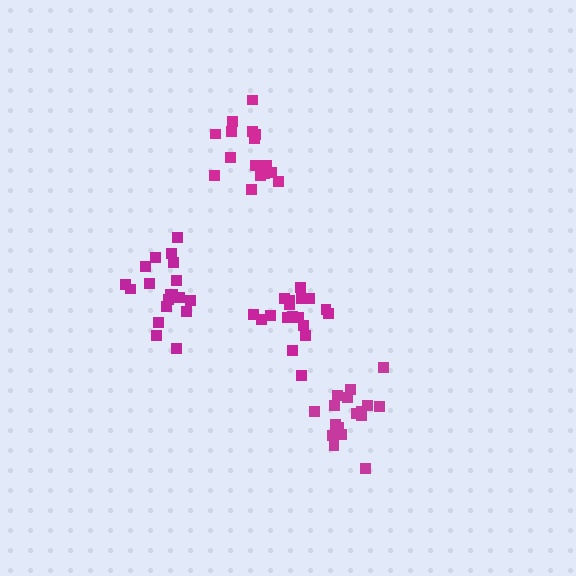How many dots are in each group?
Group 1: 19 dots, Group 2: 17 dots, Group 3: 16 dots, Group 4: 18 dots (70 total).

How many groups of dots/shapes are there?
There are 4 groups.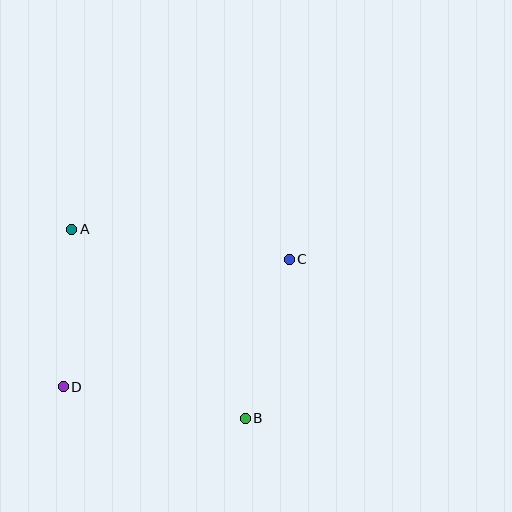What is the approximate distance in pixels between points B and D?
The distance between B and D is approximately 185 pixels.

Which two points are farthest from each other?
Points C and D are farthest from each other.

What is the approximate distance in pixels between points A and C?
The distance between A and C is approximately 220 pixels.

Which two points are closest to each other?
Points A and D are closest to each other.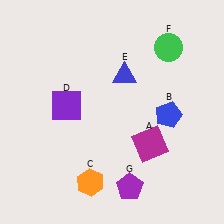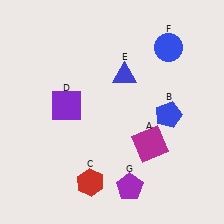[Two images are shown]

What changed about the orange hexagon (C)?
In Image 1, C is orange. In Image 2, it changed to red.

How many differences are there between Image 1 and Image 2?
There are 2 differences between the two images.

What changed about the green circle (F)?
In Image 1, F is green. In Image 2, it changed to blue.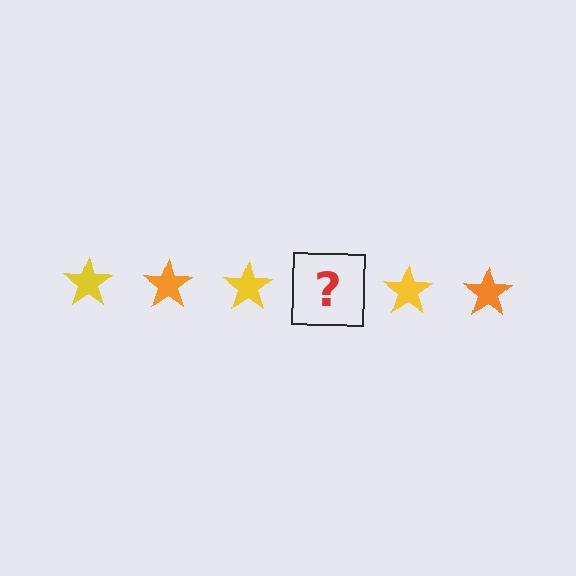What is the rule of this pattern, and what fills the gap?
The rule is that the pattern cycles through yellow, orange stars. The gap should be filled with an orange star.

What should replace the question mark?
The question mark should be replaced with an orange star.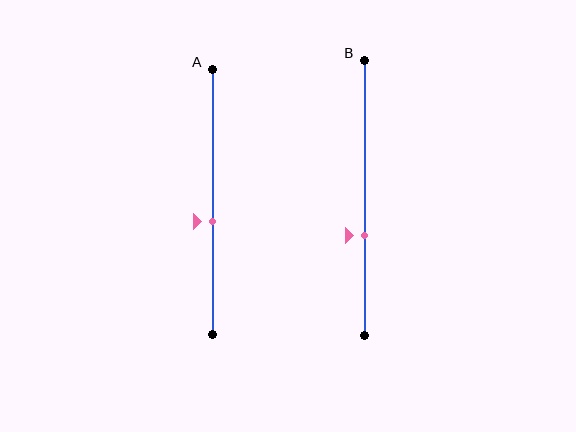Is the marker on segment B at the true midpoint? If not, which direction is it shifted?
No, the marker on segment B is shifted downward by about 14% of the segment length.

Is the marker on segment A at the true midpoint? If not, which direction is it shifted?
No, the marker on segment A is shifted downward by about 8% of the segment length.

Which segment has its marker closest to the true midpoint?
Segment A has its marker closest to the true midpoint.